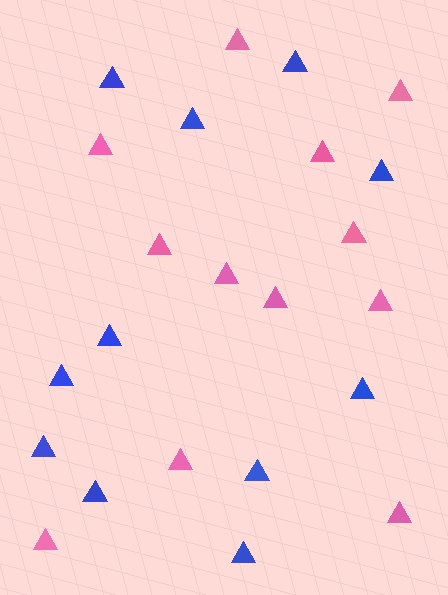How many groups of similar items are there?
There are 2 groups: one group of blue triangles (11) and one group of pink triangles (12).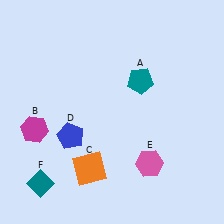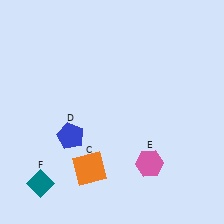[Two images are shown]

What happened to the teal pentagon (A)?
The teal pentagon (A) was removed in Image 2. It was in the top-right area of Image 1.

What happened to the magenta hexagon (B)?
The magenta hexagon (B) was removed in Image 2. It was in the bottom-left area of Image 1.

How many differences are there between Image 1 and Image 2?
There are 2 differences between the two images.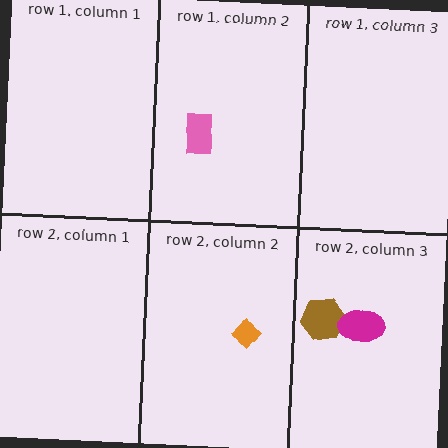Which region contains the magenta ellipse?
The row 2, column 3 region.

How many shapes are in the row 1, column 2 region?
1.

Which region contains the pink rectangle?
The row 1, column 2 region.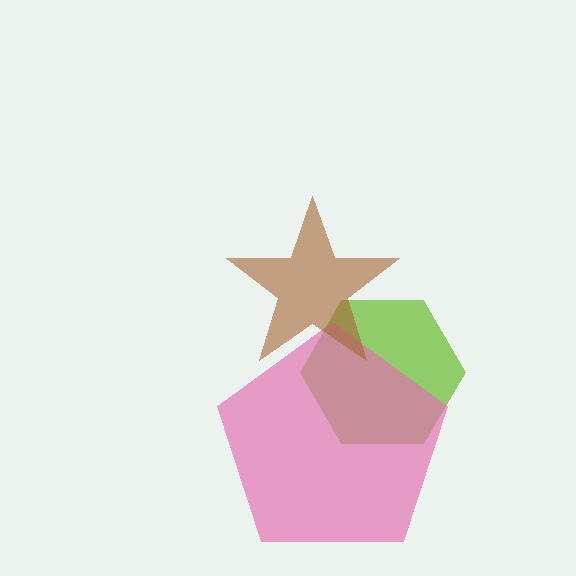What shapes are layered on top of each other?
The layered shapes are: a lime hexagon, a pink pentagon, a brown star.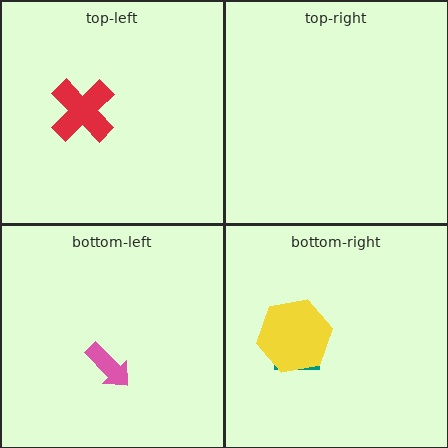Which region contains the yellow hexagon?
The bottom-right region.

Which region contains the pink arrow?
The bottom-left region.